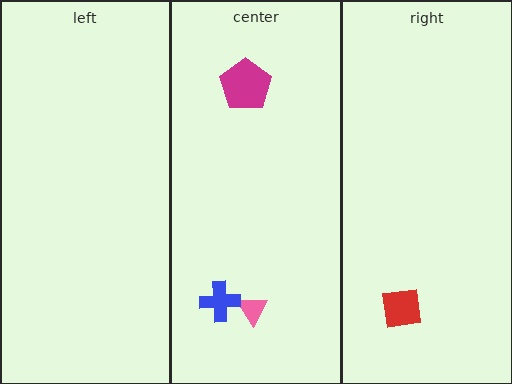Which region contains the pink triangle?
The center region.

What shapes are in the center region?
The pink triangle, the magenta pentagon, the blue cross.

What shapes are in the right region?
The red square.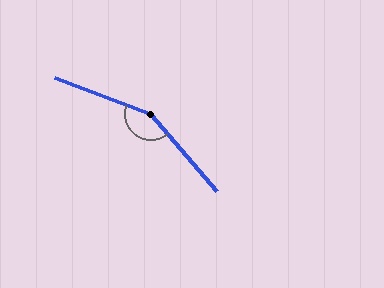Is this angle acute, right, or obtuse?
It is obtuse.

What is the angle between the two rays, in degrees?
Approximately 151 degrees.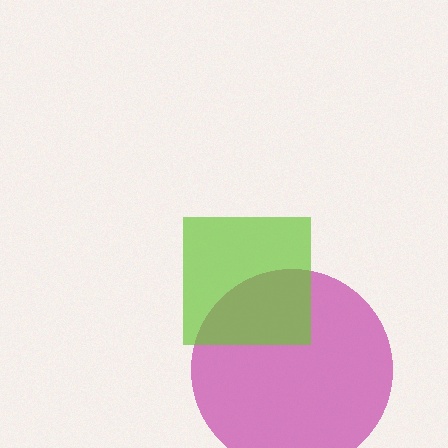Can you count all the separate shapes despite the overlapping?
Yes, there are 2 separate shapes.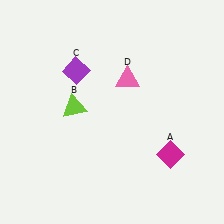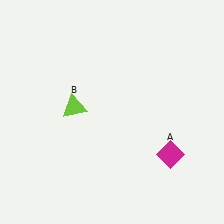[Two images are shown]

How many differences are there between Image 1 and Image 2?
There are 2 differences between the two images.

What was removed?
The purple diamond (C), the pink triangle (D) were removed in Image 2.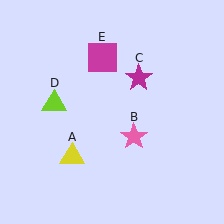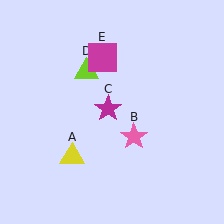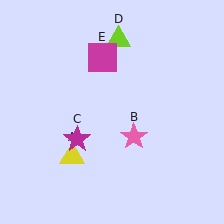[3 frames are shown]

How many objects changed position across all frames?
2 objects changed position: magenta star (object C), lime triangle (object D).